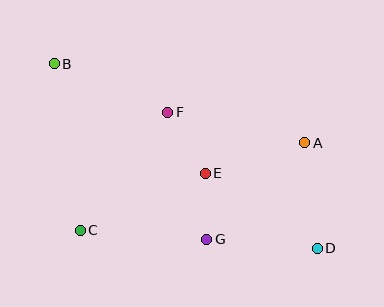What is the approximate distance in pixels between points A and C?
The distance between A and C is approximately 241 pixels.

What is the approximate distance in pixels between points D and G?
The distance between D and G is approximately 111 pixels.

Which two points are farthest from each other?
Points B and D are farthest from each other.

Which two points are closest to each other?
Points E and G are closest to each other.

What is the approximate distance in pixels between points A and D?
The distance between A and D is approximately 106 pixels.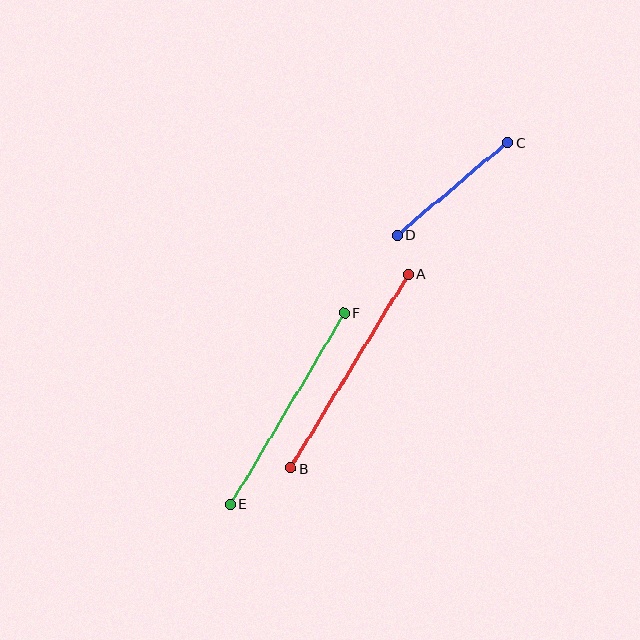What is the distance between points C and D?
The distance is approximately 144 pixels.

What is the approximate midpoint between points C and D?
The midpoint is at approximately (452, 189) pixels.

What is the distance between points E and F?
The distance is approximately 223 pixels.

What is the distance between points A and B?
The distance is approximately 227 pixels.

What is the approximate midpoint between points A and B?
The midpoint is at approximately (349, 371) pixels.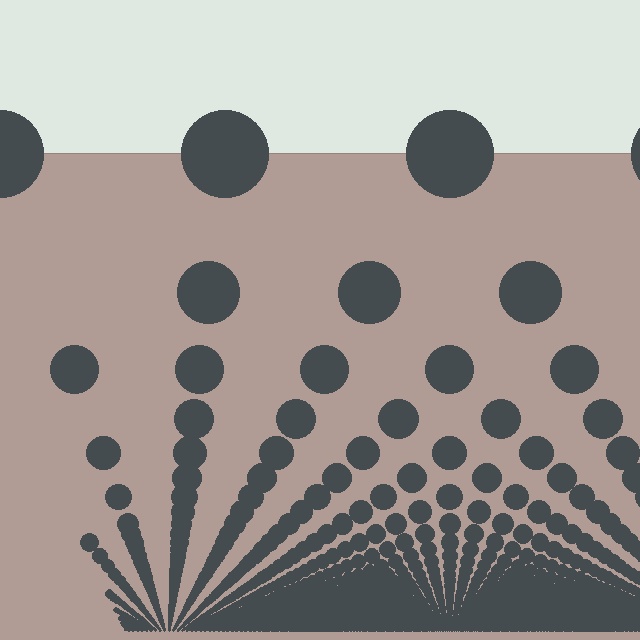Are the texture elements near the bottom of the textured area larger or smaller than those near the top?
Smaller. The gradient is inverted — elements near the bottom are smaller and denser.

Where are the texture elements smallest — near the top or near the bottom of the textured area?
Near the bottom.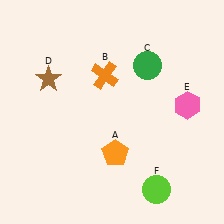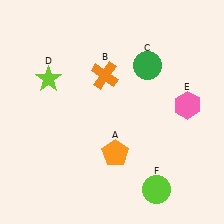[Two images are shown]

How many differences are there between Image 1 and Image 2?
There is 1 difference between the two images.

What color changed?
The star (D) changed from brown in Image 1 to lime in Image 2.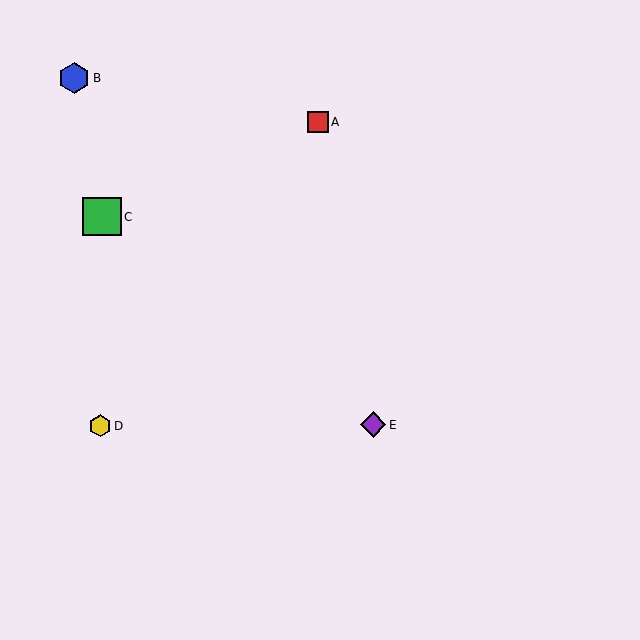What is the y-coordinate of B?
Object B is at y≈78.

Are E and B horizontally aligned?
No, E is at y≈424 and B is at y≈78.